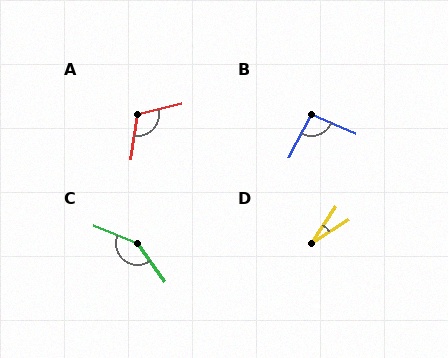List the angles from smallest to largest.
D (25°), B (95°), A (111°), C (148°).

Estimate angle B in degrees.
Approximately 95 degrees.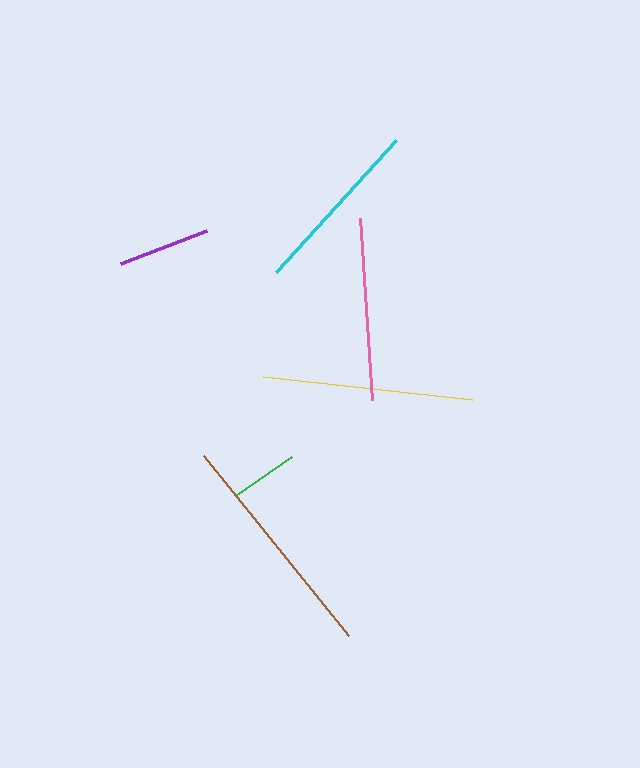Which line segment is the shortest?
The green line is the shortest at approximately 68 pixels.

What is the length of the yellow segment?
The yellow segment is approximately 210 pixels long.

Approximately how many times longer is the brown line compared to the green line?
The brown line is approximately 3.4 times the length of the green line.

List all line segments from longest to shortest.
From longest to shortest: brown, yellow, pink, cyan, purple, green.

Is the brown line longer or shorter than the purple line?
The brown line is longer than the purple line.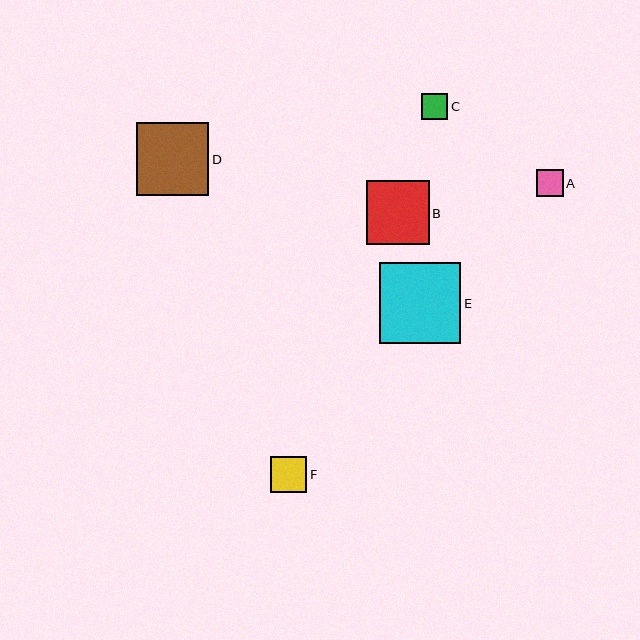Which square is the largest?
Square E is the largest with a size of approximately 81 pixels.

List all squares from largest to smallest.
From largest to smallest: E, D, B, F, A, C.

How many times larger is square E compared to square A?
Square E is approximately 3.0 times the size of square A.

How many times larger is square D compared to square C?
Square D is approximately 2.8 times the size of square C.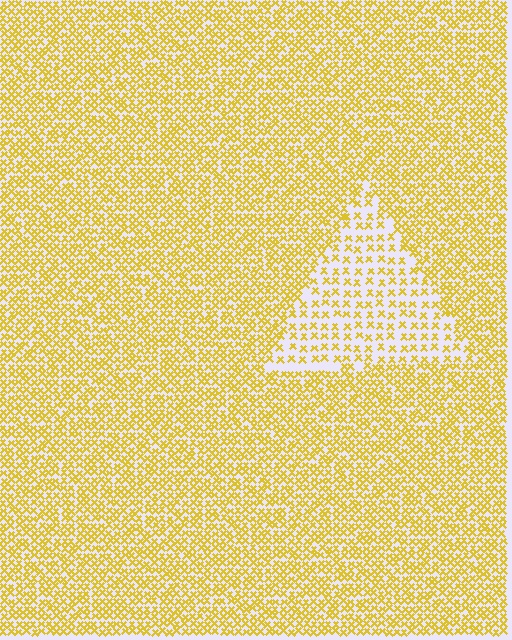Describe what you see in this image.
The image contains small yellow elements arranged at two different densities. A triangle-shaped region is visible where the elements are less densely packed than the surrounding area.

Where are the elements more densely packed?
The elements are more densely packed outside the triangle boundary.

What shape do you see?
I see a triangle.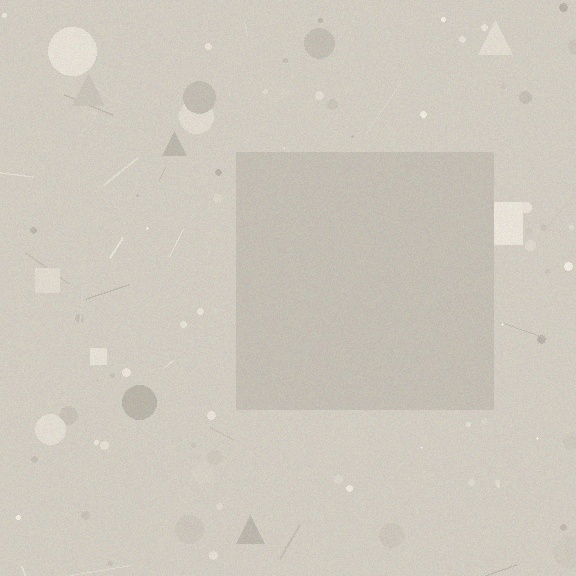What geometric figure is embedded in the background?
A square is embedded in the background.